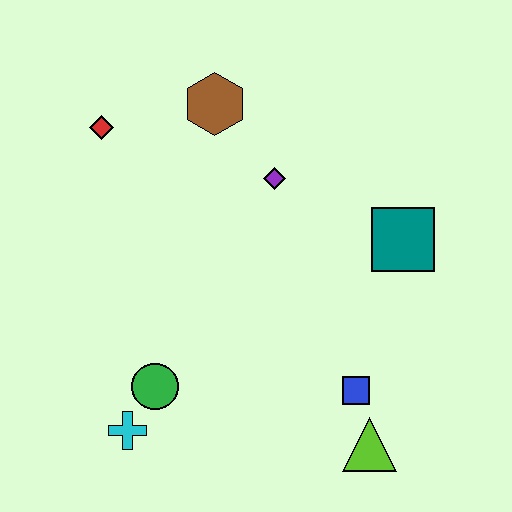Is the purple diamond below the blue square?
No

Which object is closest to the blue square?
The lime triangle is closest to the blue square.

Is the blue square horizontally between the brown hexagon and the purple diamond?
No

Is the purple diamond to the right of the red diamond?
Yes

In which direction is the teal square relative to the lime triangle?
The teal square is above the lime triangle.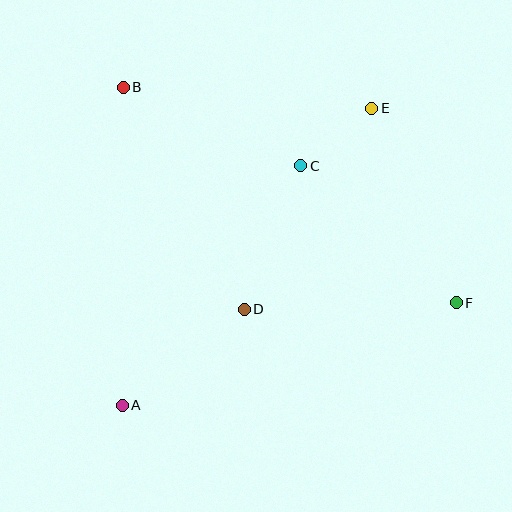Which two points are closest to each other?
Points C and E are closest to each other.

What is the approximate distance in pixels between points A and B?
The distance between A and B is approximately 318 pixels.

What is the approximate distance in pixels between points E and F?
The distance between E and F is approximately 212 pixels.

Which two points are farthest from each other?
Points B and F are farthest from each other.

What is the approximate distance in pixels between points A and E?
The distance between A and E is approximately 388 pixels.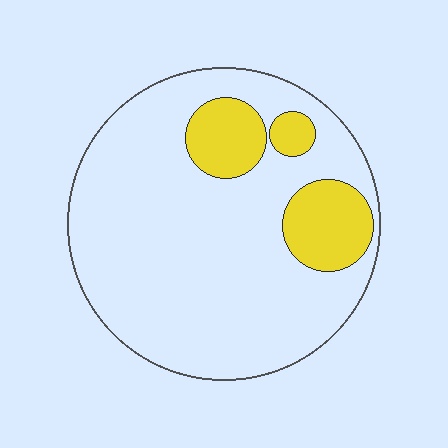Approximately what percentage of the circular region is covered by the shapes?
Approximately 20%.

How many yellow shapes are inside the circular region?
3.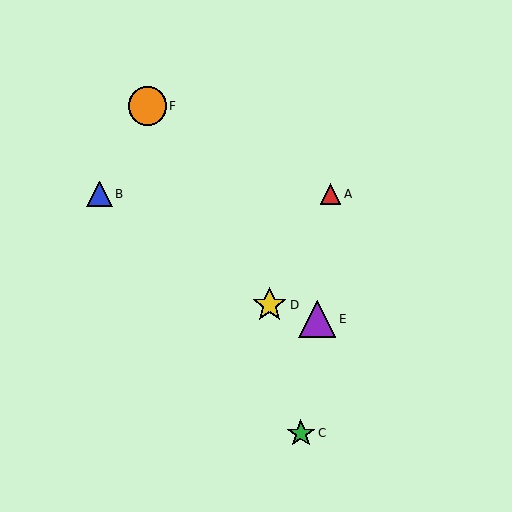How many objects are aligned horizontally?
2 objects (A, B) are aligned horizontally.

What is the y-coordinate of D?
Object D is at y≈305.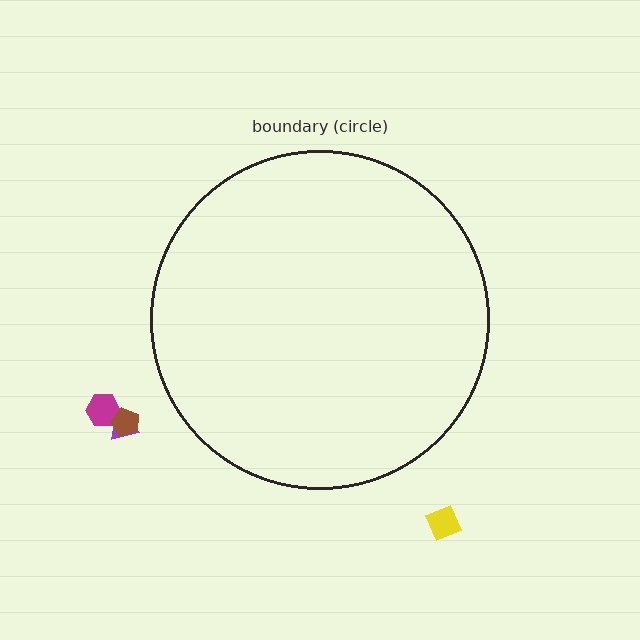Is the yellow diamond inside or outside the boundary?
Outside.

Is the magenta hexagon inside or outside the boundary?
Outside.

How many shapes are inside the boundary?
0 inside, 4 outside.